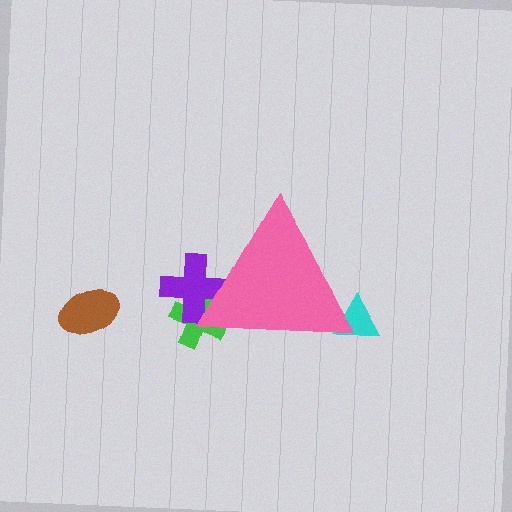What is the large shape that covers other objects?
A pink triangle.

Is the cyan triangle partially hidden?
Yes, the cyan triangle is partially hidden behind the pink triangle.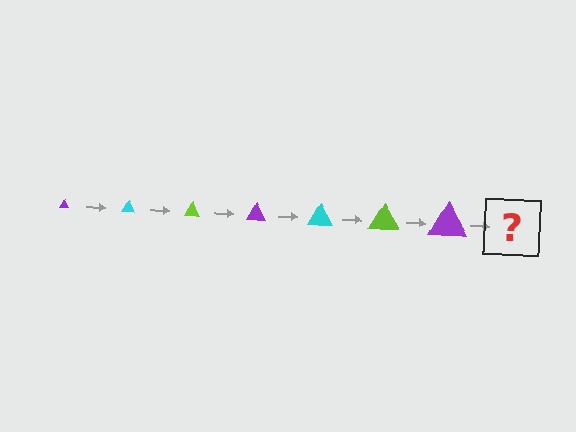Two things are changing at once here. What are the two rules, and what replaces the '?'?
The two rules are that the triangle grows larger each step and the color cycles through purple, cyan, and lime. The '?' should be a cyan triangle, larger than the previous one.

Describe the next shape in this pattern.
It should be a cyan triangle, larger than the previous one.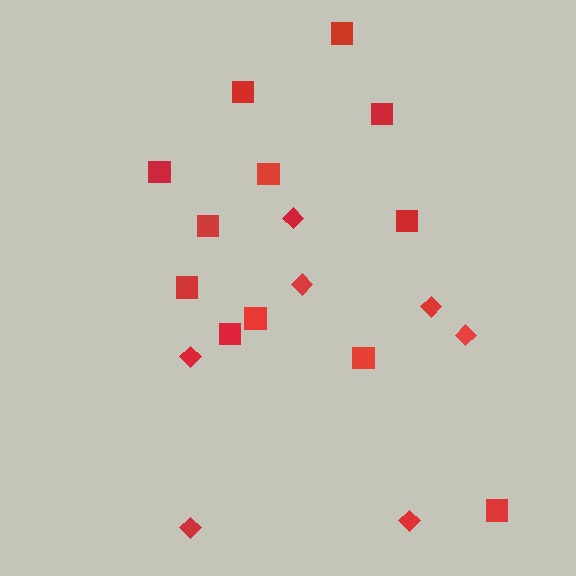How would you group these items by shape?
There are 2 groups: one group of squares (12) and one group of diamonds (7).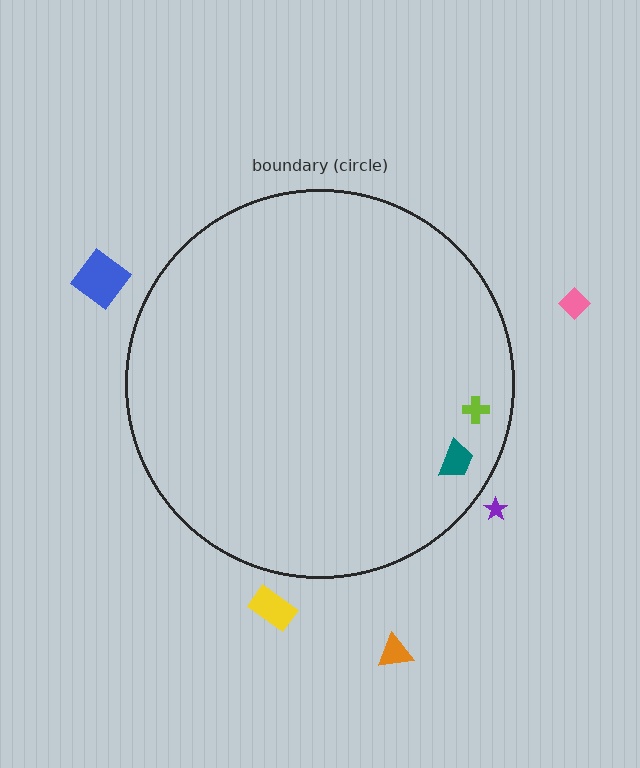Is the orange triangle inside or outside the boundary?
Outside.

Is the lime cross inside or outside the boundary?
Inside.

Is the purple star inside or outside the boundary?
Outside.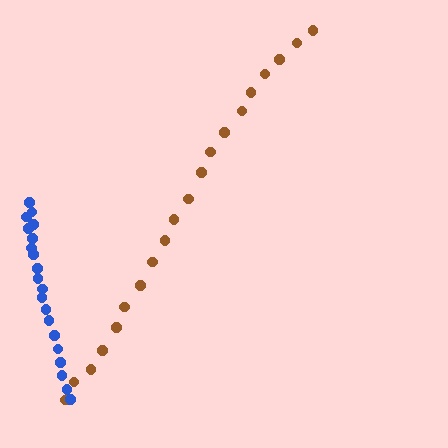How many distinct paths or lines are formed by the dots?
There are 2 distinct paths.